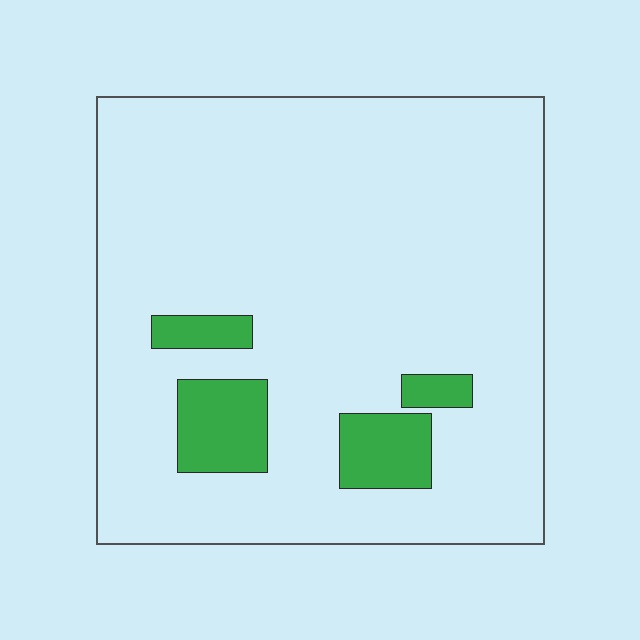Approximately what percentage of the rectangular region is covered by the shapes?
Approximately 10%.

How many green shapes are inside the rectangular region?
4.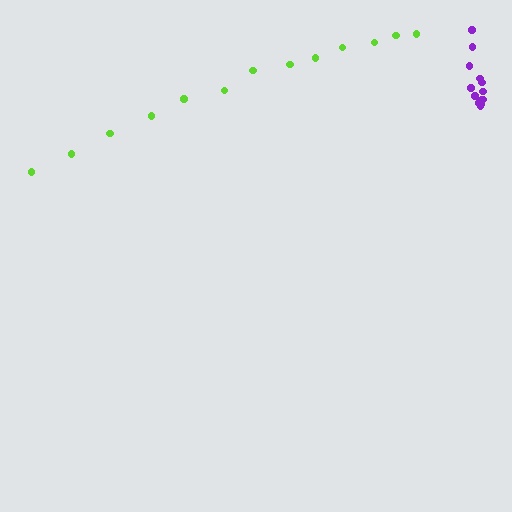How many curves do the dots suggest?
There are 2 distinct paths.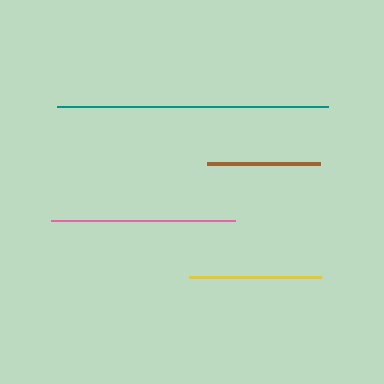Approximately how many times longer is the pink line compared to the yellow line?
The pink line is approximately 1.4 times the length of the yellow line.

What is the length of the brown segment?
The brown segment is approximately 113 pixels long.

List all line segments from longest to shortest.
From longest to shortest: teal, pink, yellow, brown.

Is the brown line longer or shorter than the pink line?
The pink line is longer than the brown line.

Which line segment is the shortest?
The brown line is the shortest at approximately 113 pixels.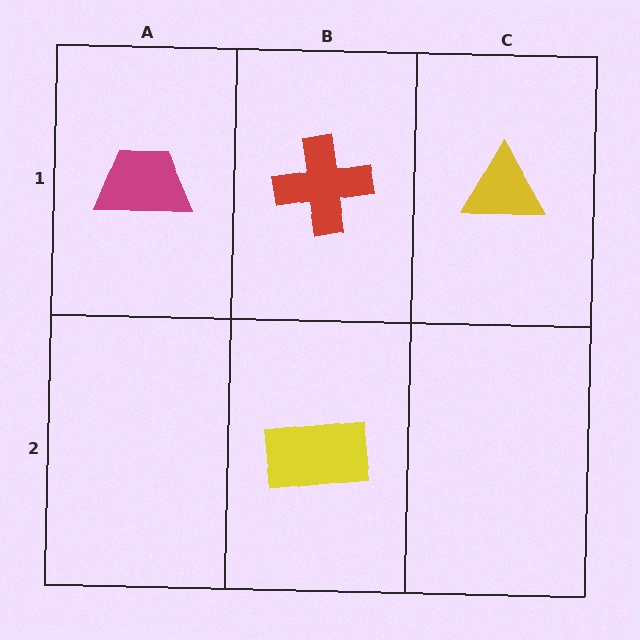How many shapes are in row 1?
3 shapes.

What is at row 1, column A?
A magenta trapezoid.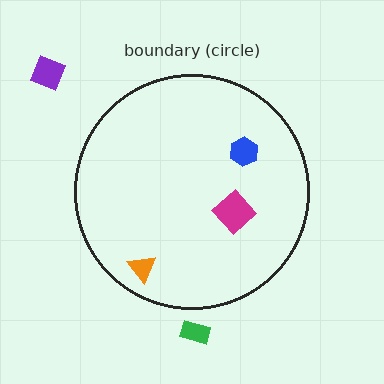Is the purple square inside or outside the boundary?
Outside.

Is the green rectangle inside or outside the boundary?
Outside.